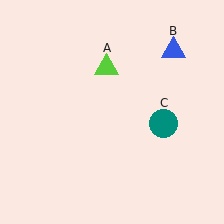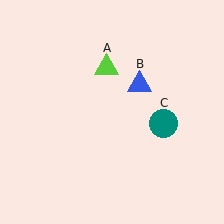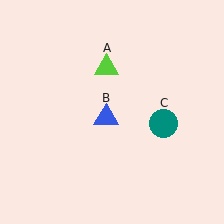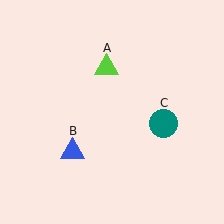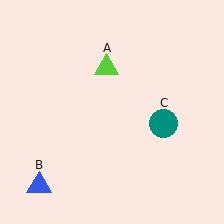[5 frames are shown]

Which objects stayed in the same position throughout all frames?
Lime triangle (object A) and teal circle (object C) remained stationary.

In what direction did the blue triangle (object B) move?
The blue triangle (object B) moved down and to the left.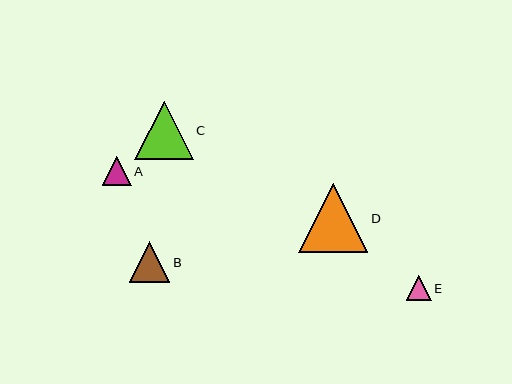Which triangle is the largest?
Triangle D is the largest with a size of approximately 69 pixels.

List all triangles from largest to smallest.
From largest to smallest: D, C, B, A, E.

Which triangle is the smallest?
Triangle E is the smallest with a size of approximately 25 pixels.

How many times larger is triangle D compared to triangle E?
Triangle D is approximately 2.8 times the size of triangle E.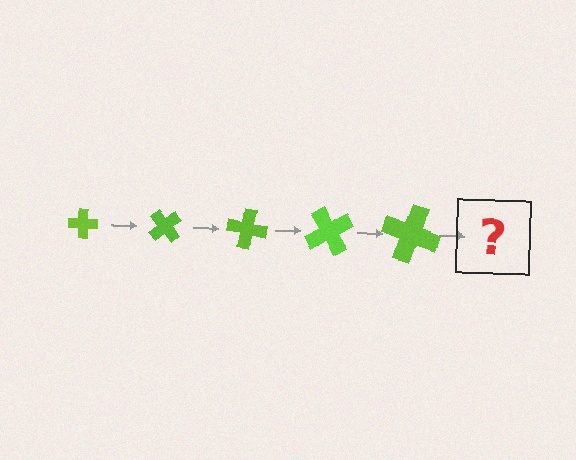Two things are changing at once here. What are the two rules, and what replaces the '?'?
The two rules are that the cross grows larger each step and it rotates 50 degrees each step. The '?' should be a cross, larger than the previous one and rotated 250 degrees from the start.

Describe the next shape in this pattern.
It should be a cross, larger than the previous one and rotated 250 degrees from the start.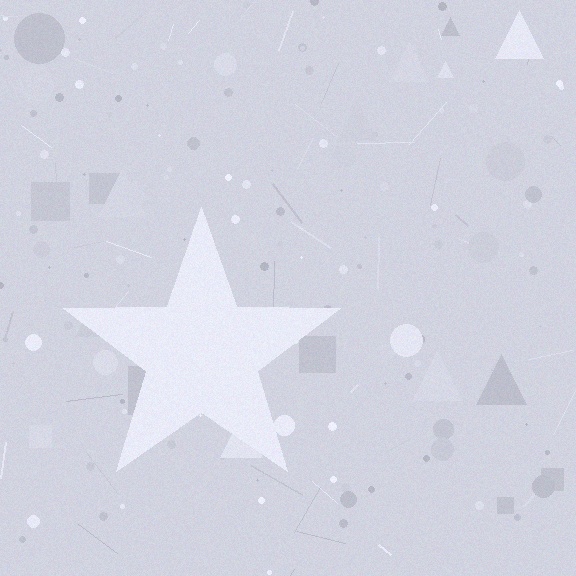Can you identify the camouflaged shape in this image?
The camouflaged shape is a star.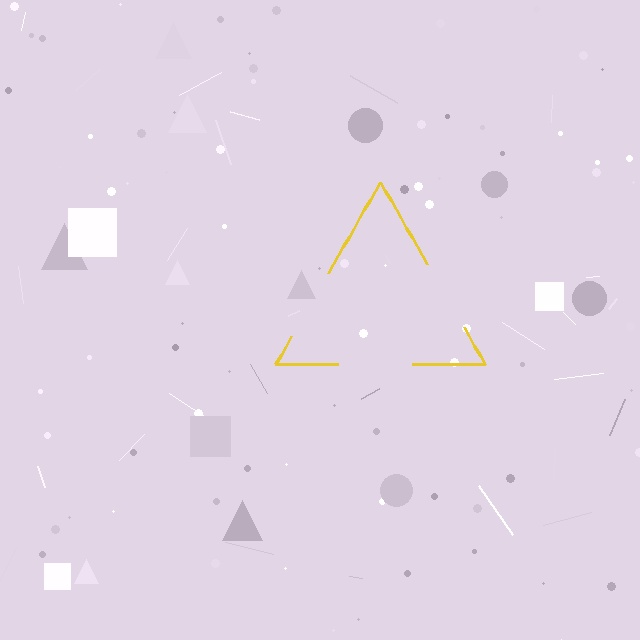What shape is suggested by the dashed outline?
The dashed outline suggests a triangle.